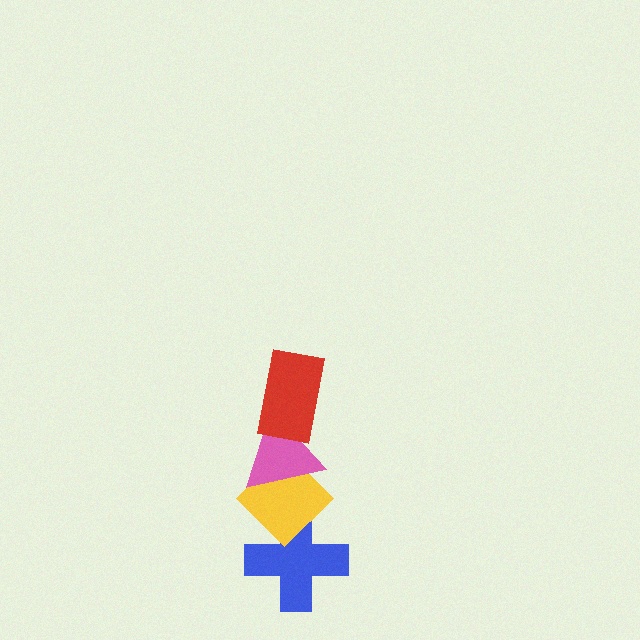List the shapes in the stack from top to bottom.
From top to bottom: the red rectangle, the pink triangle, the yellow diamond, the blue cross.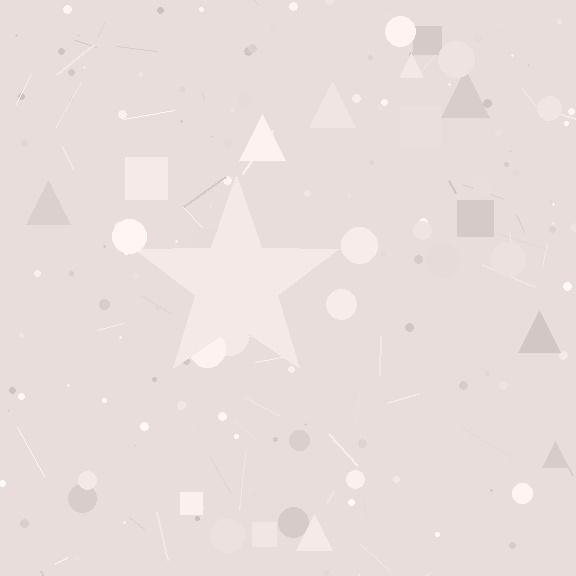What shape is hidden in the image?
A star is hidden in the image.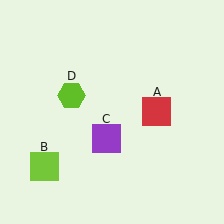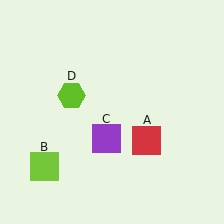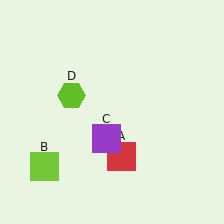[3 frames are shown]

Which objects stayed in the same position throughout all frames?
Lime square (object B) and purple square (object C) and lime hexagon (object D) remained stationary.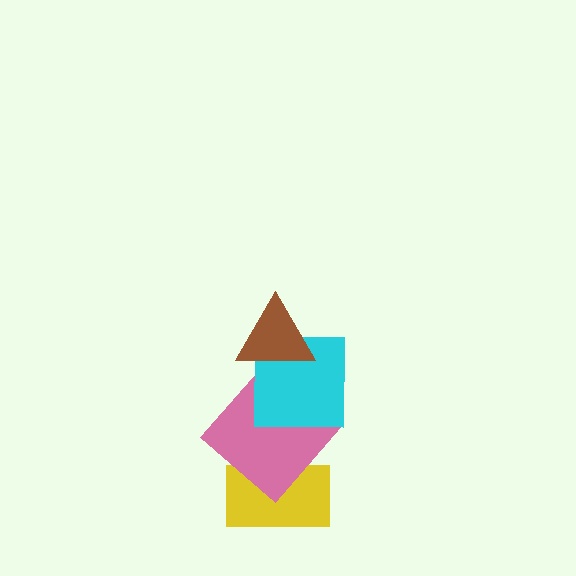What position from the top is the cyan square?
The cyan square is 2nd from the top.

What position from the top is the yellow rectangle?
The yellow rectangle is 4th from the top.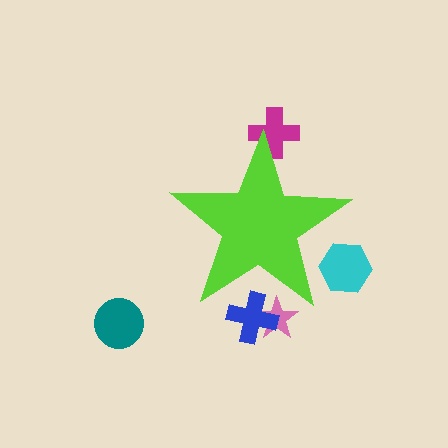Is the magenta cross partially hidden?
Yes, the magenta cross is partially hidden behind the lime star.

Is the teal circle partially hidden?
No, the teal circle is fully visible.